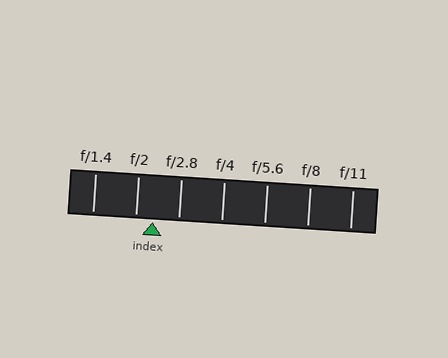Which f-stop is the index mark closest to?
The index mark is closest to f/2.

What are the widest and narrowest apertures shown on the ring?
The widest aperture shown is f/1.4 and the narrowest is f/11.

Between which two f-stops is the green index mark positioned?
The index mark is between f/2 and f/2.8.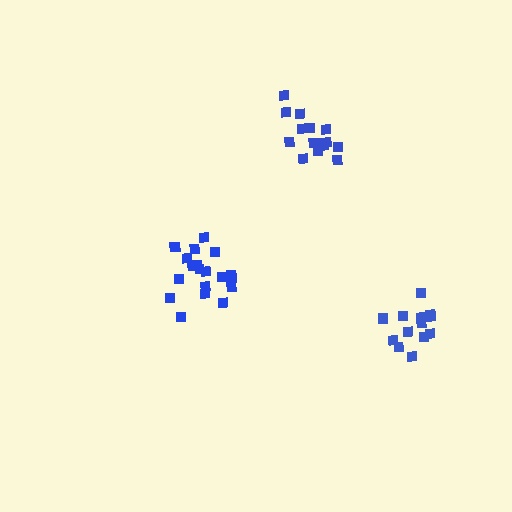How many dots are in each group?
Group 1: 15 dots, Group 2: 14 dots, Group 3: 19 dots (48 total).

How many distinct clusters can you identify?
There are 3 distinct clusters.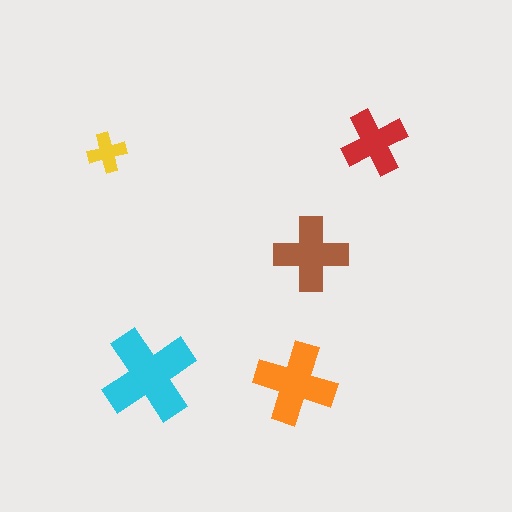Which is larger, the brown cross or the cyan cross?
The cyan one.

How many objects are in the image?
There are 5 objects in the image.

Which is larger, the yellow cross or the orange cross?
The orange one.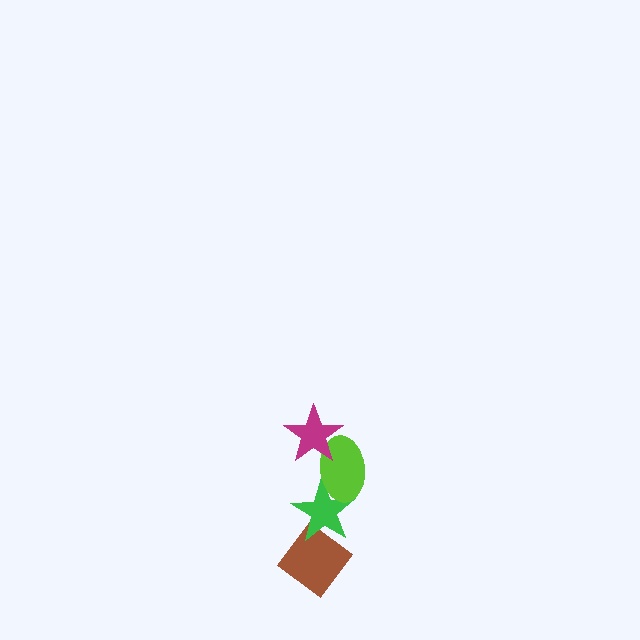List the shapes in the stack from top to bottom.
From top to bottom: the magenta star, the lime ellipse, the green star, the brown diamond.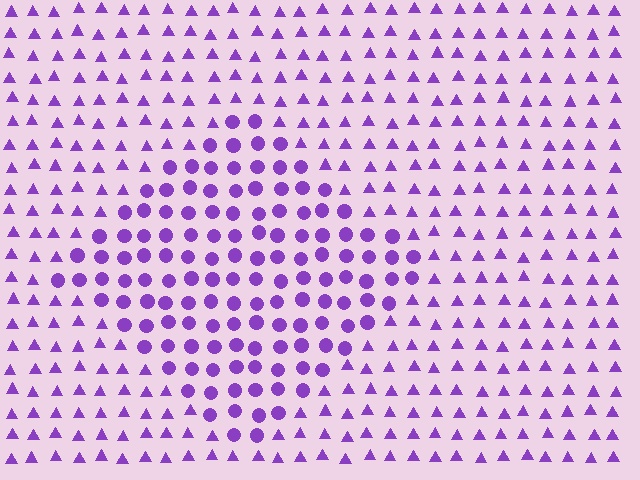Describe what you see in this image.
The image is filled with small purple elements arranged in a uniform grid. A diamond-shaped region contains circles, while the surrounding area contains triangles. The boundary is defined purely by the change in element shape.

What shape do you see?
I see a diamond.